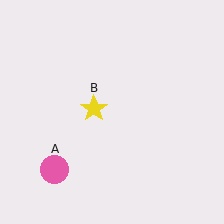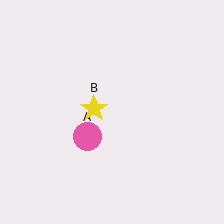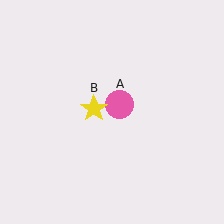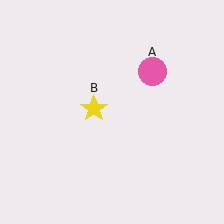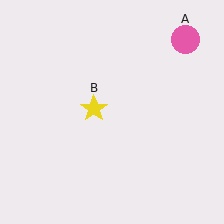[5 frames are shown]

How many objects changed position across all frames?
1 object changed position: pink circle (object A).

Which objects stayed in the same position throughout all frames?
Yellow star (object B) remained stationary.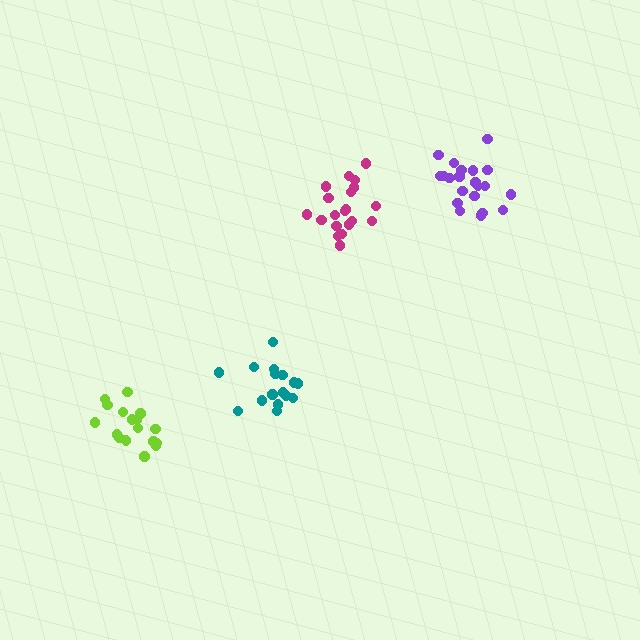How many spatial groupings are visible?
There are 4 spatial groupings.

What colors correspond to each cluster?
The clusters are colored: magenta, teal, purple, lime.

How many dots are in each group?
Group 1: 20 dots, Group 2: 16 dots, Group 3: 21 dots, Group 4: 17 dots (74 total).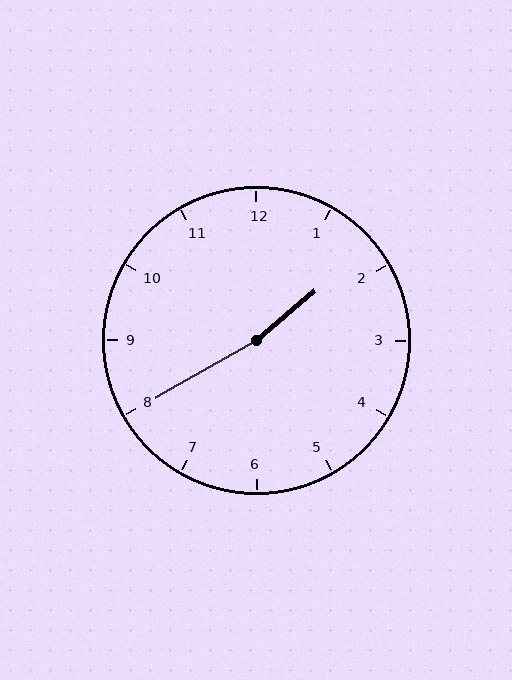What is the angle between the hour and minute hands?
Approximately 170 degrees.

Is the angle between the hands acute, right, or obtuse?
It is obtuse.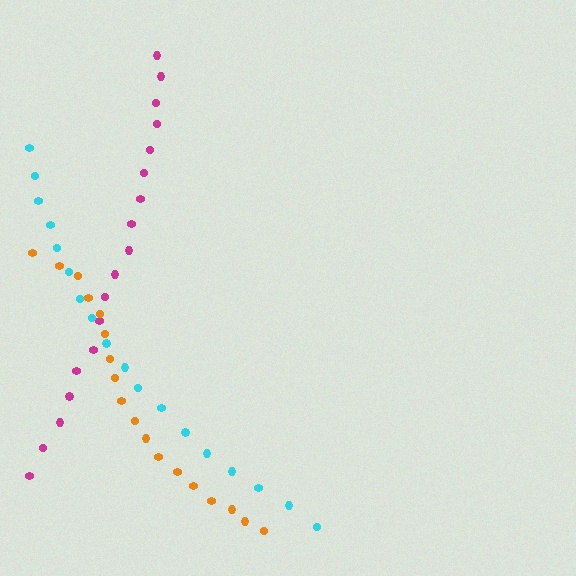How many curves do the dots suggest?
There are 3 distinct paths.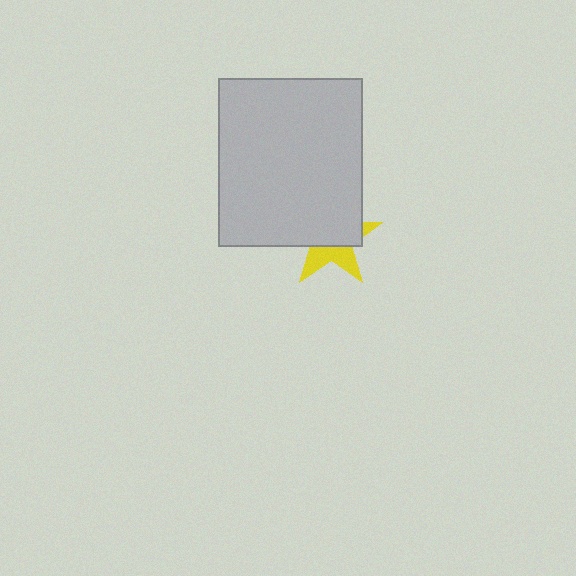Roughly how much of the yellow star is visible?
A small part of it is visible (roughly 38%).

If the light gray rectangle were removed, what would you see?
You would see the complete yellow star.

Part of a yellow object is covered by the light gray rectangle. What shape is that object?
It is a star.